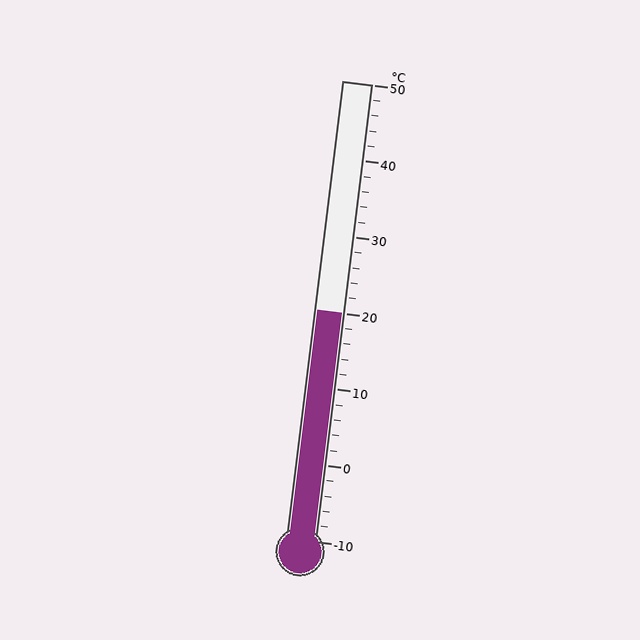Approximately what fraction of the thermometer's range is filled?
The thermometer is filled to approximately 50% of its range.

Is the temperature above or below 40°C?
The temperature is below 40°C.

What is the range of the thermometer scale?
The thermometer scale ranges from -10°C to 50°C.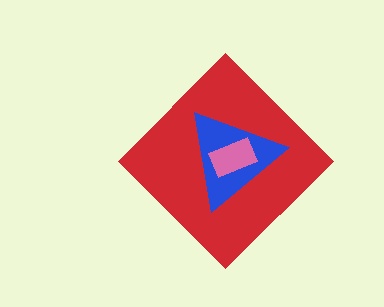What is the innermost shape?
The pink rectangle.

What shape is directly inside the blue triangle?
The pink rectangle.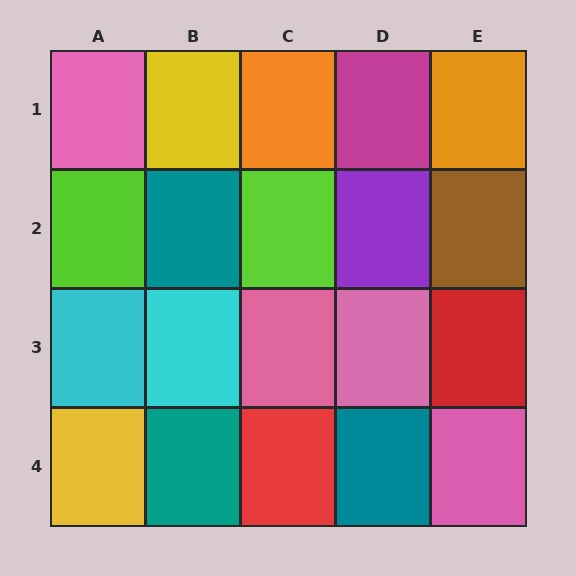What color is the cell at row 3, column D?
Pink.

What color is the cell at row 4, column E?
Pink.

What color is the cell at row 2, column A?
Lime.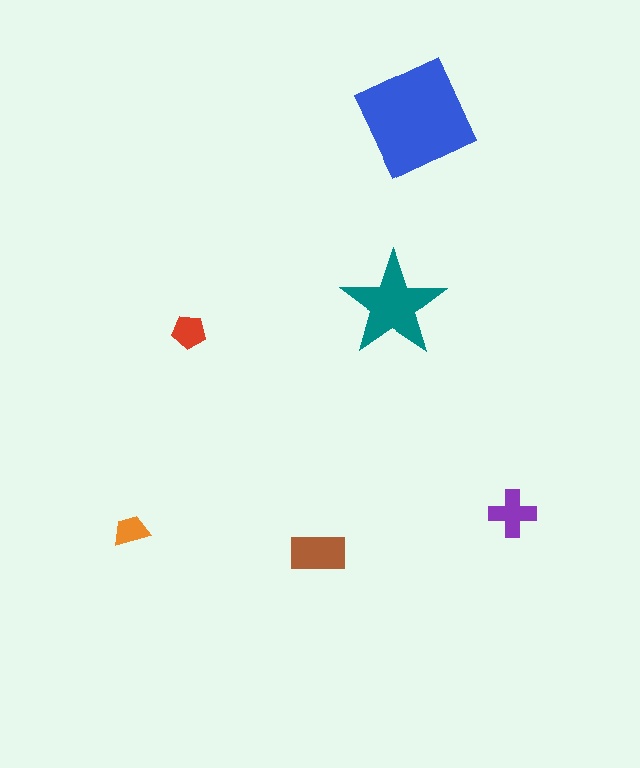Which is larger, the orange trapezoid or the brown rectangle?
The brown rectangle.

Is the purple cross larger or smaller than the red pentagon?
Larger.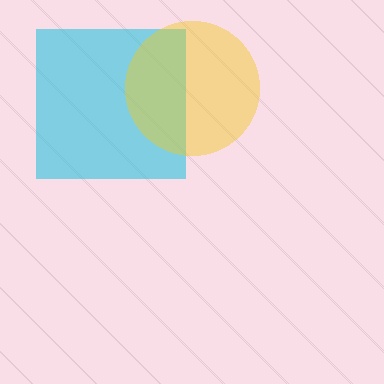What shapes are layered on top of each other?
The layered shapes are: a cyan square, a yellow circle.